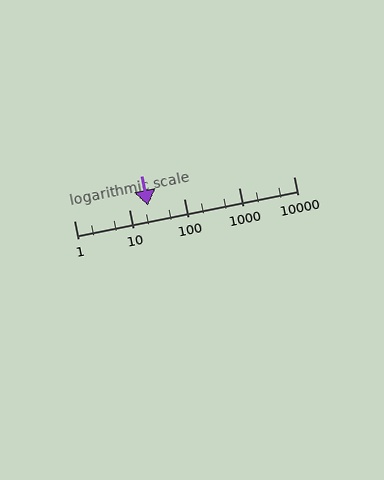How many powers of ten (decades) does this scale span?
The scale spans 4 decades, from 1 to 10000.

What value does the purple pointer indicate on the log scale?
The pointer indicates approximately 22.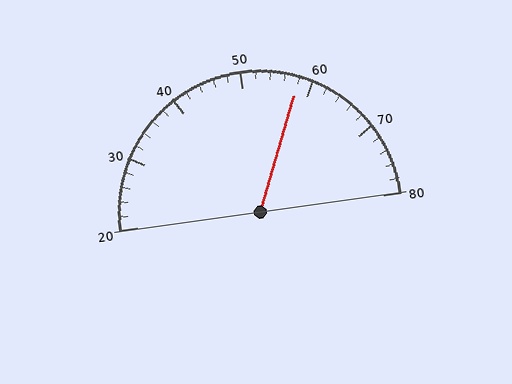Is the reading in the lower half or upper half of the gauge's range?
The reading is in the upper half of the range (20 to 80).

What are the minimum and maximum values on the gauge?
The gauge ranges from 20 to 80.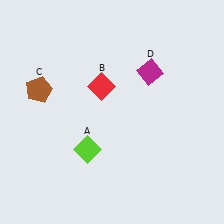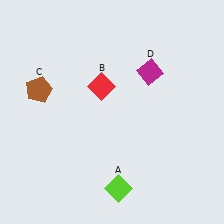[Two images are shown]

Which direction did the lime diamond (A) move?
The lime diamond (A) moved down.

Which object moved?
The lime diamond (A) moved down.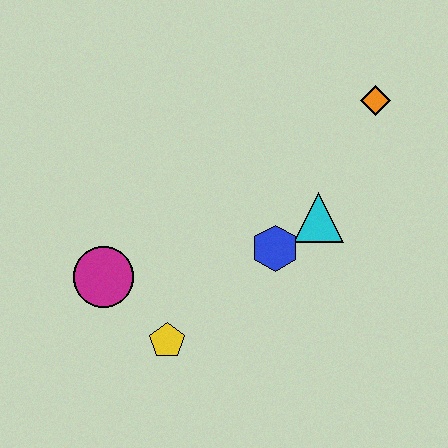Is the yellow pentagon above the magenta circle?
No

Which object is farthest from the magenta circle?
The orange diamond is farthest from the magenta circle.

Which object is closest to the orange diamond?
The cyan triangle is closest to the orange diamond.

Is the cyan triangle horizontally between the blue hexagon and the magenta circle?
No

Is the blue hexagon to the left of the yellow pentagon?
No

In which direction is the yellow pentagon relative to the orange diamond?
The yellow pentagon is below the orange diamond.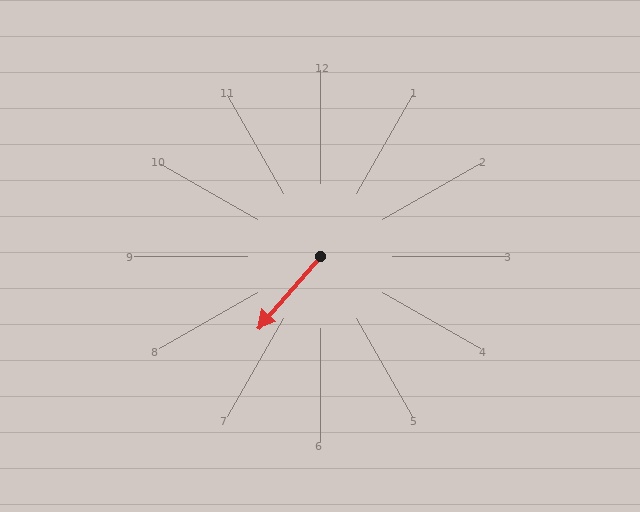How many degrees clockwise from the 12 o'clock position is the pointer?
Approximately 221 degrees.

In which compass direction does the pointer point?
Southwest.